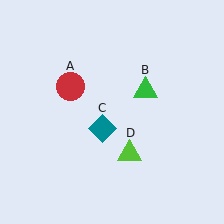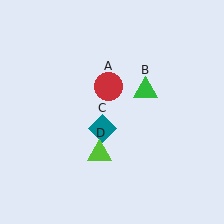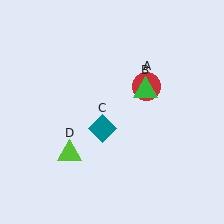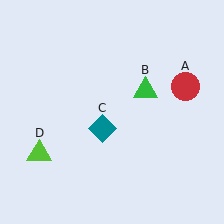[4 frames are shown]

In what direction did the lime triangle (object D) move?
The lime triangle (object D) moved left.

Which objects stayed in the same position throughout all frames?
Green triangle (object B) and teal diamond (object C) remained stationary.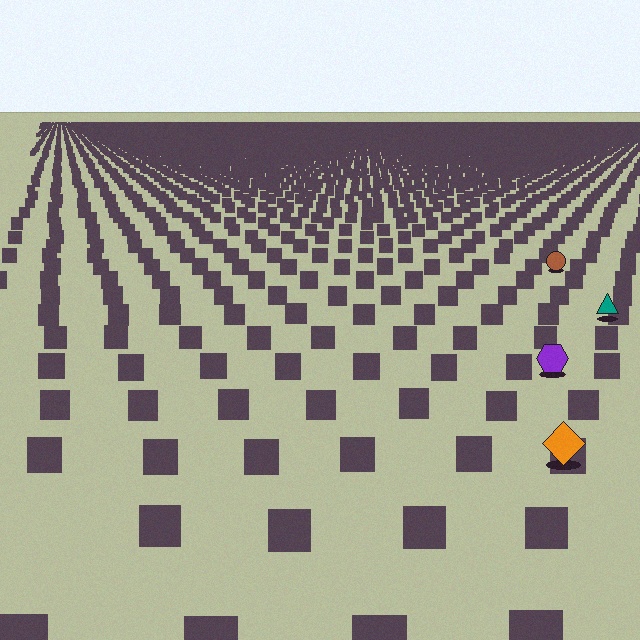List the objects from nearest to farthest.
From nearest to farthest: the orange diamond, the purple hexagon, the teal triangle, the brown circle.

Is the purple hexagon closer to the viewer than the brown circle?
Yes. The purple hexagon is closer — you can tell from the texture gradient: the ground texture is coarser near it.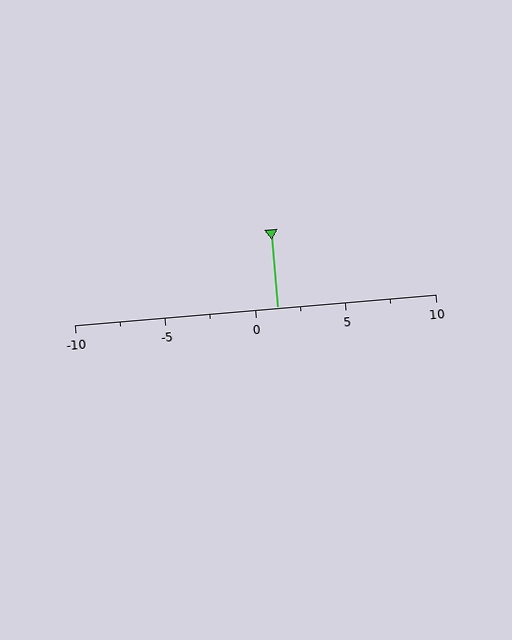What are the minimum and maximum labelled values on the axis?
The axis runs from -10 to 10.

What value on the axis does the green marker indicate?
The marker indicates approximately 1.2.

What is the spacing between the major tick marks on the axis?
The major ticks are spaced 5 apart.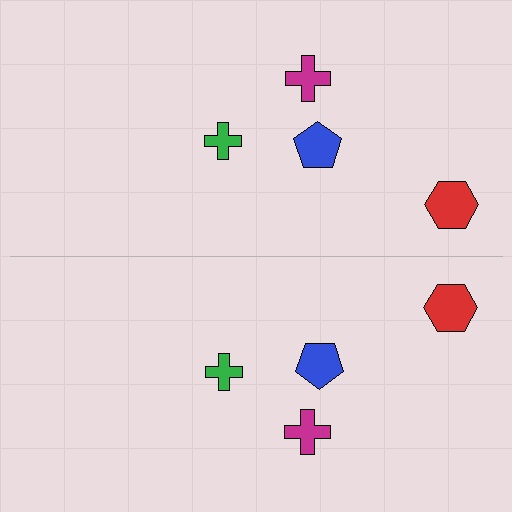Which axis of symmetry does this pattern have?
The pattern has a horizontal axis of symmetry running through the center of the image.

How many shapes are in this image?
There are 8 shapes in this image.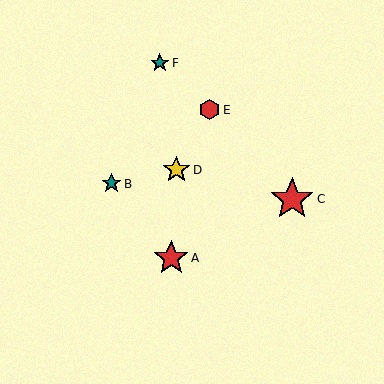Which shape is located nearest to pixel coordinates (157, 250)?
The red star (labeled A) at (171, 258) is nearest to that location.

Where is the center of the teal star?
The center of the teal star is at (160, 63).